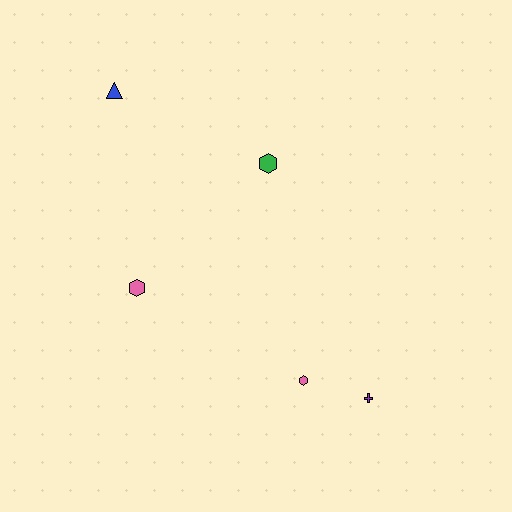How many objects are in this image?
There are 5 objects.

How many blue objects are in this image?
There is 1 blue object.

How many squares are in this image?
There are no squares.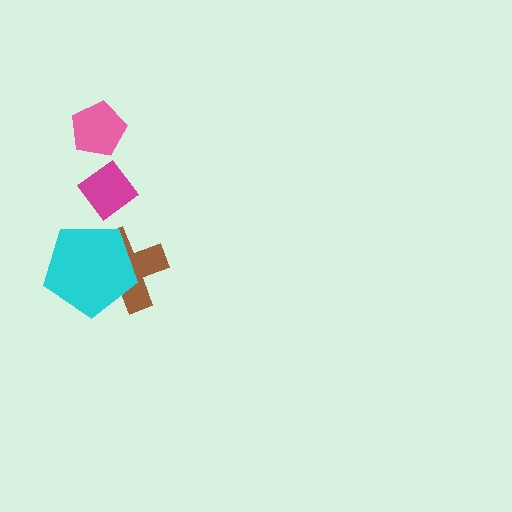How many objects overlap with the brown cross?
1 object overlaps with the brown cross.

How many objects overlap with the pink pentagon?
0 objects overlap with the pink pentagon.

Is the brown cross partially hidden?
Yes, it is partially covered by another shape.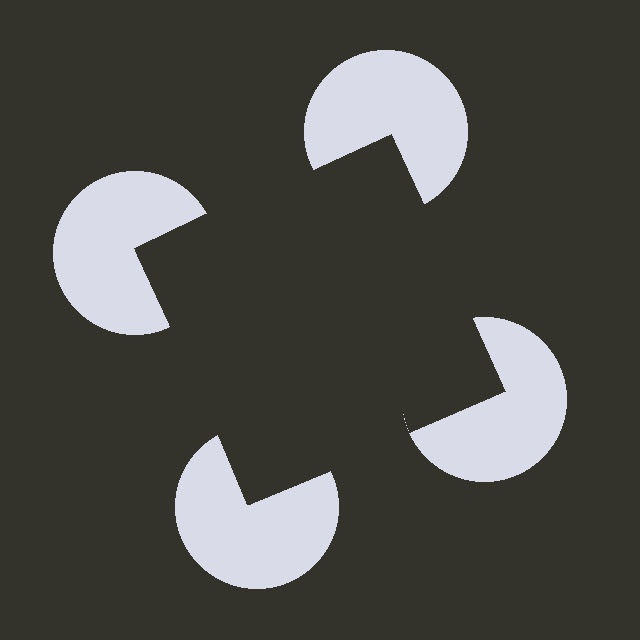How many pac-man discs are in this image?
There are 4 — one at each vertex of the illusory square.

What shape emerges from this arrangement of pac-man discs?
An illusory square — its edges are inferred from the aligned wedge cuts in the pac-man discs, not physically drawn.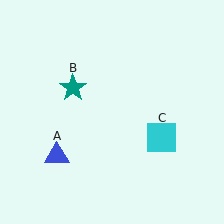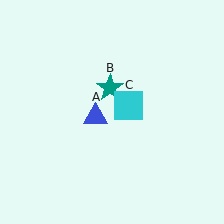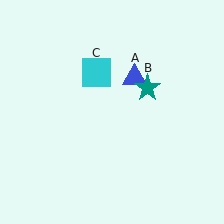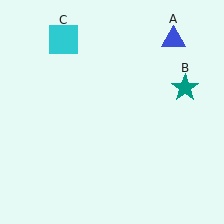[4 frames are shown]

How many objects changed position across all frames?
3 objects changed position: blue triangle (object A), teal star (object B), cyan square (object C).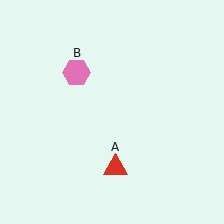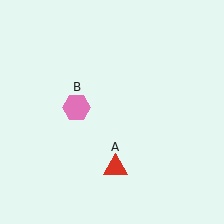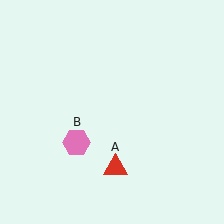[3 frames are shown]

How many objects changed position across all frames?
1 object changed position: pink hexagon (object B).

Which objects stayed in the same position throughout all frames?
Red triangle (object A) remained stationary.